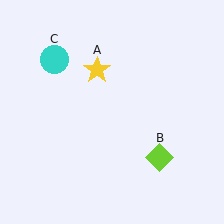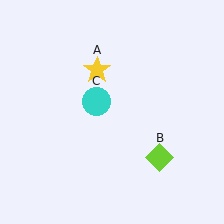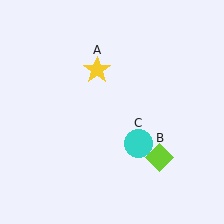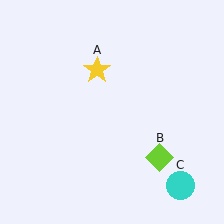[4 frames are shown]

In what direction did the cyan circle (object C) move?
The cyan circle (object C) moved down and to the right.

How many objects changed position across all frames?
1 object changed position: cyan circle (object C).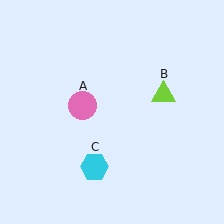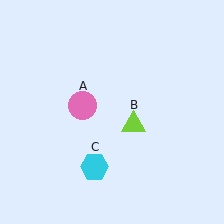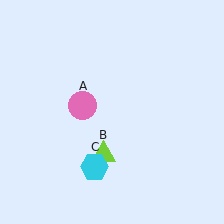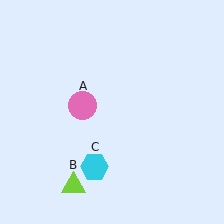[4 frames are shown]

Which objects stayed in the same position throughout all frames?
Pink circle (object A) and cyan hexagon (object C) remained stationary.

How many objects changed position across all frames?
1 object changed position: lime triangle (object B).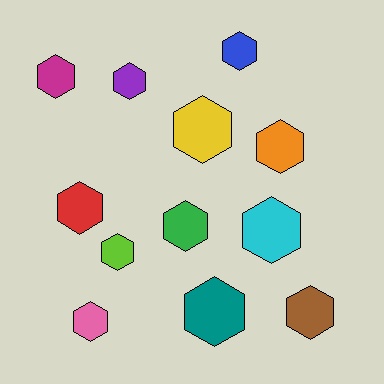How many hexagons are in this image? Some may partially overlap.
There are 12 hexagons.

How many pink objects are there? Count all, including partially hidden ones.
There is 1 pink object.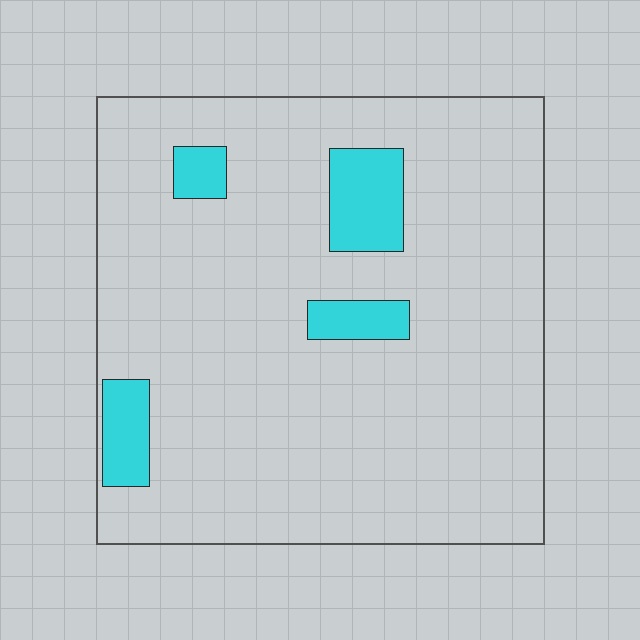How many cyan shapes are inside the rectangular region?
4.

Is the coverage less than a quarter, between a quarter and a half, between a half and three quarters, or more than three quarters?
Less than a quarter.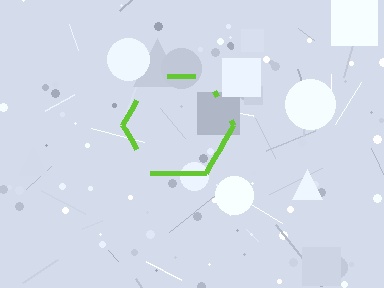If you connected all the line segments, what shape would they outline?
They would outline a hexagon.